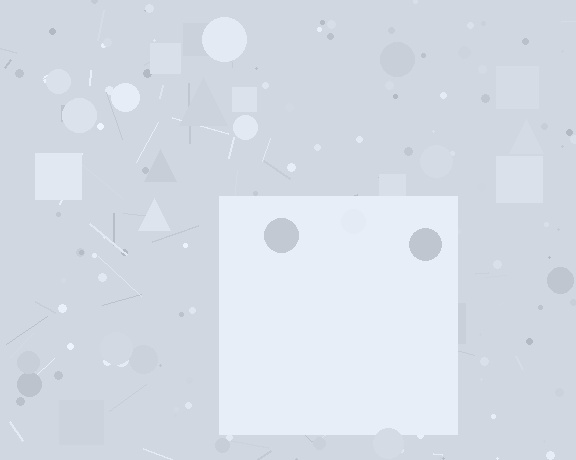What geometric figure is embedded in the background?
A square is embedded in the background.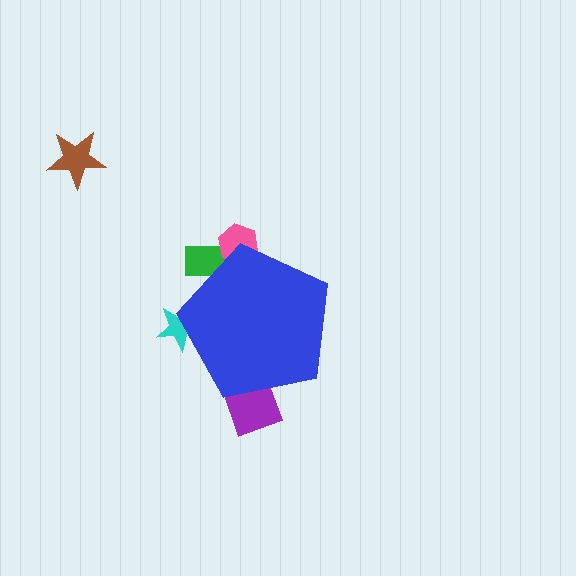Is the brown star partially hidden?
No, the brown star is fully visible.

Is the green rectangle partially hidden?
Yes, the green rectangle is partially hidden behind the blue pentagon.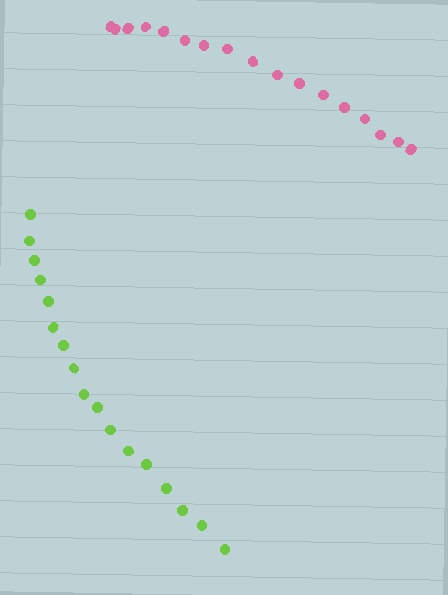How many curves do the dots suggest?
There are 2 distinct paths.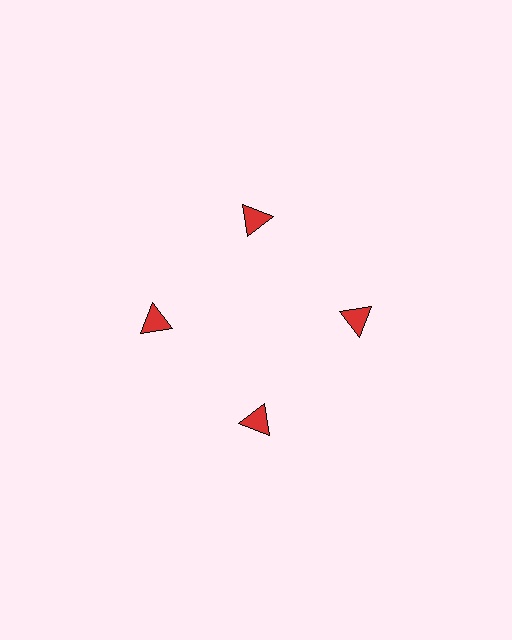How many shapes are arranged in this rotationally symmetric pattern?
There are 4 shapes, arranged in 4 groups of 1.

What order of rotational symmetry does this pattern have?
This pattern has 4-fold rotational symmetry.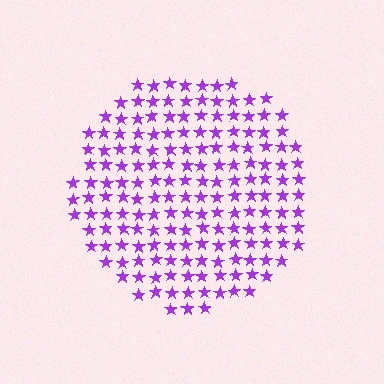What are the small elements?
The small elements are stars.